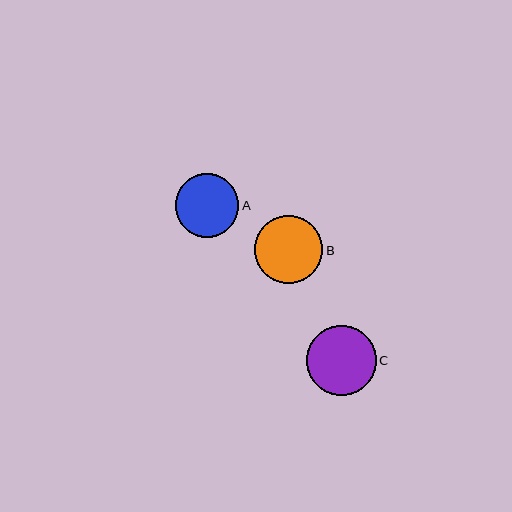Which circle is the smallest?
Circle A is the smallest with a size of approximately 64 pixels.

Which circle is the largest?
Circle C is the largest with a size of approximately 70 pixels.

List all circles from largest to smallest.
From largest to smallest: C, B, A.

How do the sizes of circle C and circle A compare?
Circle C and circle A are approximately the same size.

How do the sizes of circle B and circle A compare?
Circle B and circle A are approximately the same size.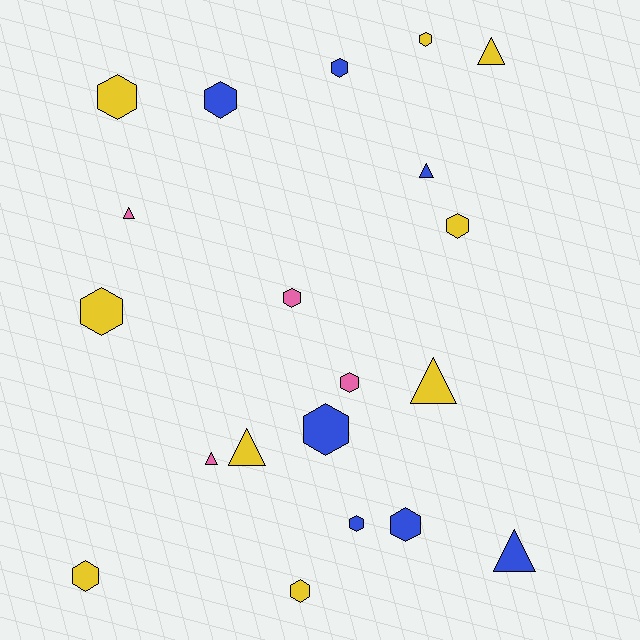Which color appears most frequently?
Yellow, with 9 objects.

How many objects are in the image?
There are 20 objects.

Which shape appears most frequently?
Hexagon, with 13 objects.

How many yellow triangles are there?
There are 3 yellow triangles.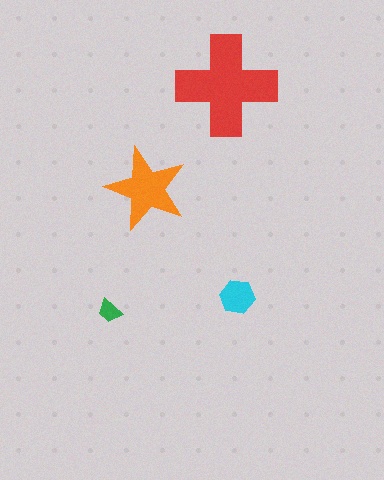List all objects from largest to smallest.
The red cross, the orange star, the cyan hexagon, the green trapezoid.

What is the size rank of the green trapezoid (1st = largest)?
4th.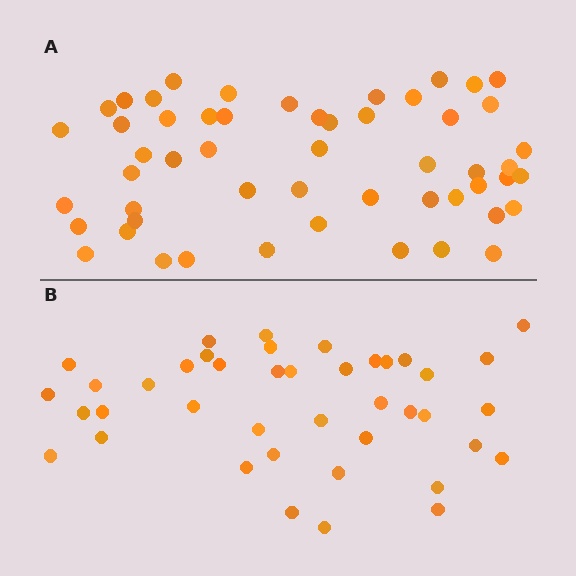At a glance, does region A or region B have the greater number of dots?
Region A (the top region) has more dots.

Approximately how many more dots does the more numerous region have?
Region A has roughly 12 or so more dots than region B.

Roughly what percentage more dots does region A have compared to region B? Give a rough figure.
About 30% more.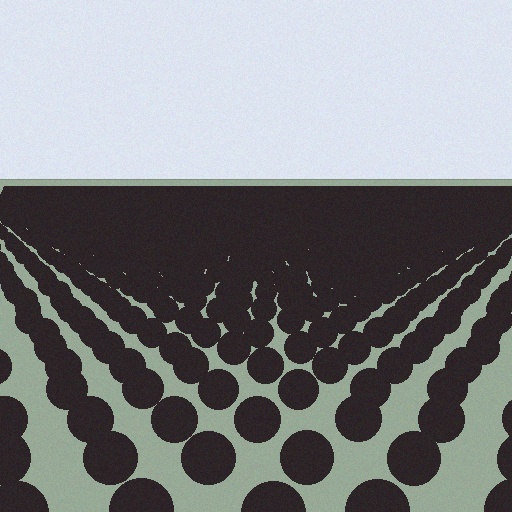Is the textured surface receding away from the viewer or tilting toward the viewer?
The surface is receding away from the viewer. Texture elements get smaller and denser toward the top.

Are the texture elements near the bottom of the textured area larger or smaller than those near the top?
Larger. Near the bottom, elements are closer to the viewer and appear at a bigger on-screen size.